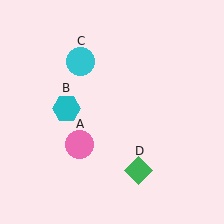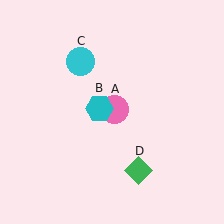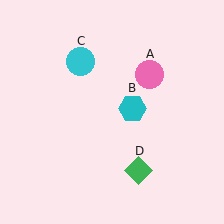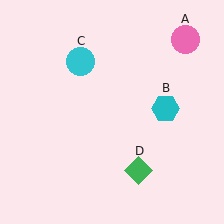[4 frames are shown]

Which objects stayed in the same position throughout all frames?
Cyan circle (object C) and green diamond (object D) remained stationary.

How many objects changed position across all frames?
2 objects changed position: pink circle (object A), cyan hexagon (object B).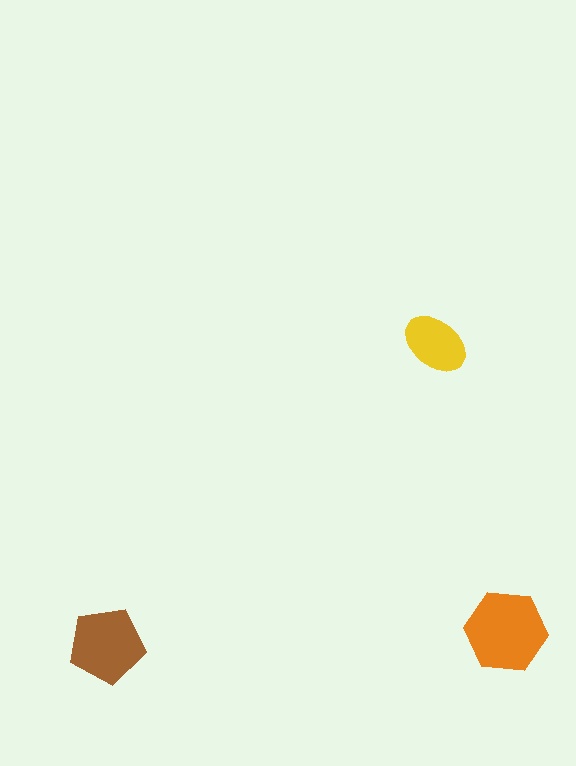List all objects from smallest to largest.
The yellow ellipse, the brown pentagon, the orange hexagon.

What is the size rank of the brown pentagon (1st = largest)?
2nd.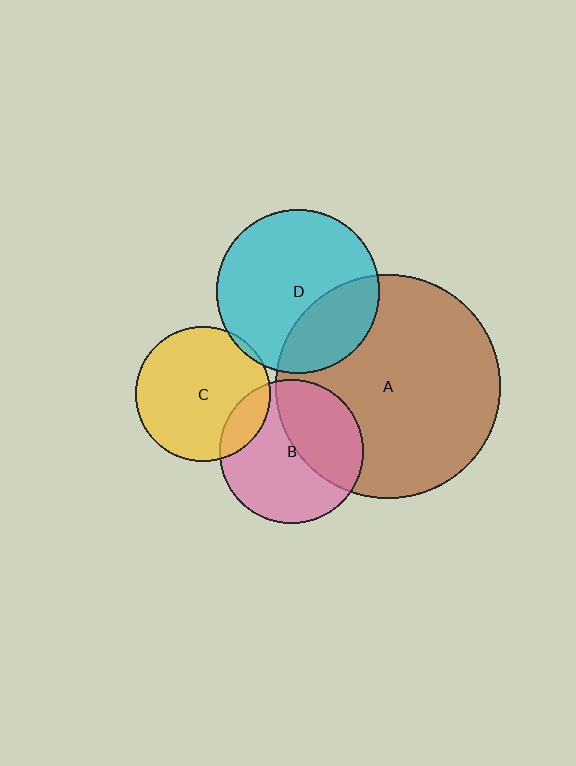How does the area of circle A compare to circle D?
Approximately 1.9 times.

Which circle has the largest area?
Circle A (brown).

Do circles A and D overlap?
Yes.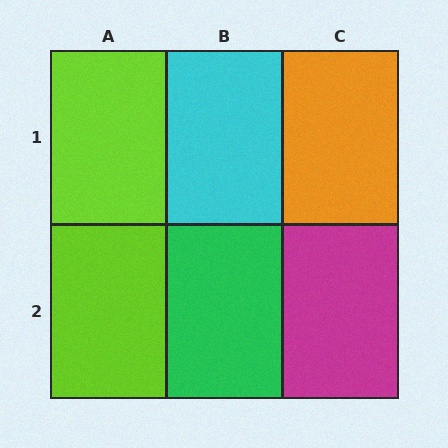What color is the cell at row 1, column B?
Cyan.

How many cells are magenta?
1 cell is magenta.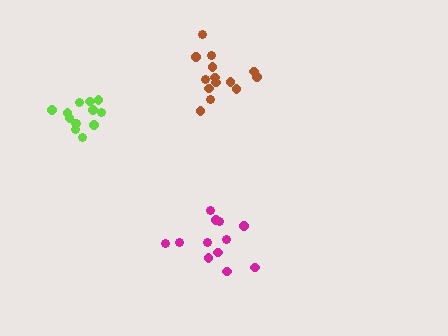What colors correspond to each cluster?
The clusters are colored: magenta, lime, brown.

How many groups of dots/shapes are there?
There are 3 groups.